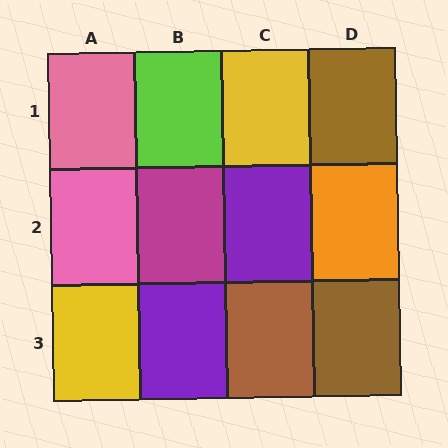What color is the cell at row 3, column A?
Yellow.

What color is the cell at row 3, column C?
Brown.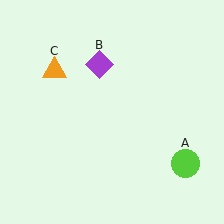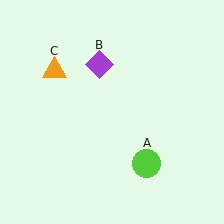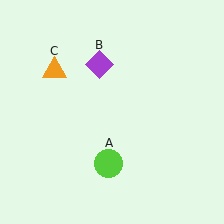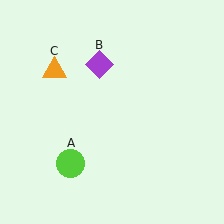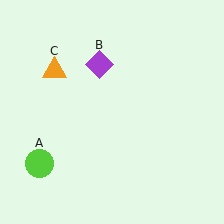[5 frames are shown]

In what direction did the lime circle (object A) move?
The lime circle (object A) moved left.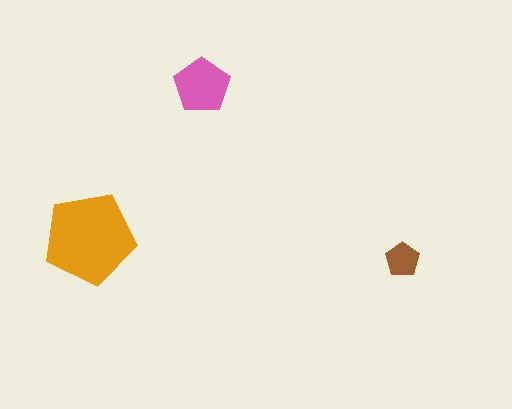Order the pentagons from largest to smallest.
the orange one, the pink one, the brown one.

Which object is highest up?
The pink pentagon is topmost.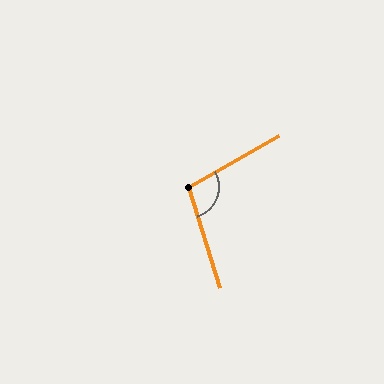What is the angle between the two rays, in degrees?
Approximately 102 degrees.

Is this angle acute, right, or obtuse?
It is obtuse.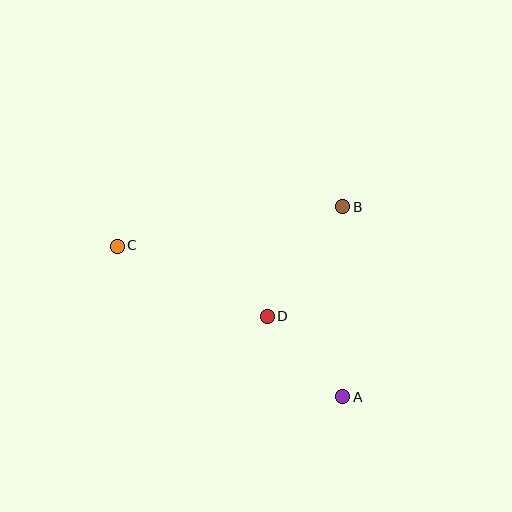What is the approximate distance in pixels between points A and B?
The distance between A and B is approximately 190 pixels.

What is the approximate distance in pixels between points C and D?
The distance between C and D is approximately 166 pixels.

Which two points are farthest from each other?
Points A and C are farthest from each other.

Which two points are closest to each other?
Points A and D are closest to each other.